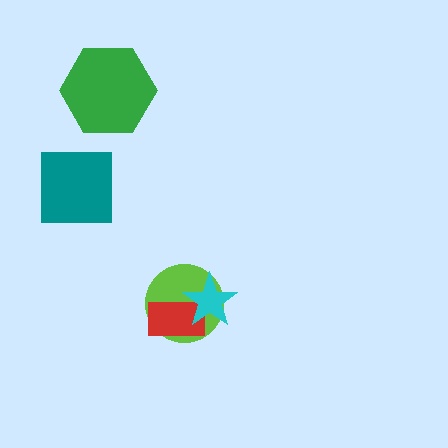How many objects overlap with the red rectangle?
2 objects overlap with the red rectangle.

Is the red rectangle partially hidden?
Yes, it is partially covered by another shape.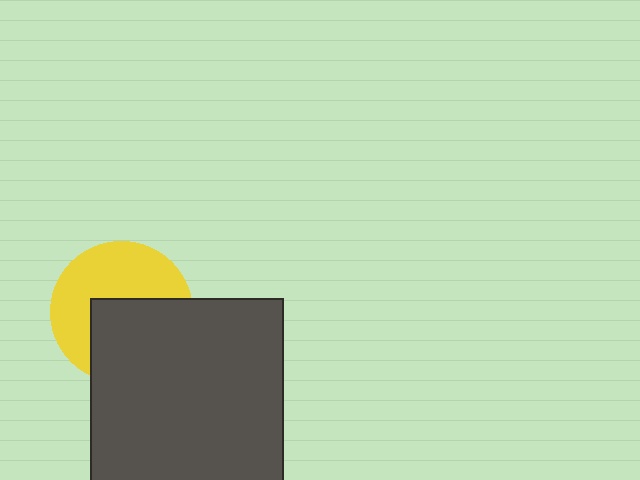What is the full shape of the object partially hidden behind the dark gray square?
The partially hidden object is a yellow circle.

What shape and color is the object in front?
The object in front is a dark gray square.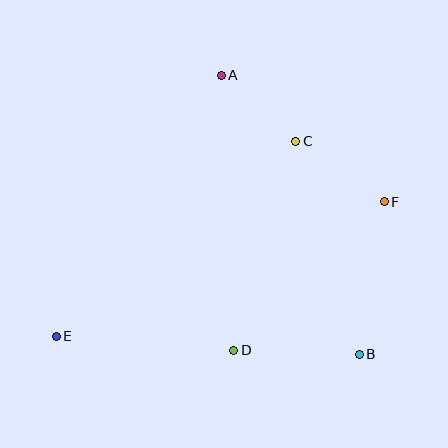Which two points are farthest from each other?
Points E and F are farthest from each other.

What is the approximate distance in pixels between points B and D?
The distance between B and D is approximately 125 pixels.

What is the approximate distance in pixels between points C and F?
The distance between C and F is approximately 107 pixels.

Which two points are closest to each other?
Points A and C are closest to each other.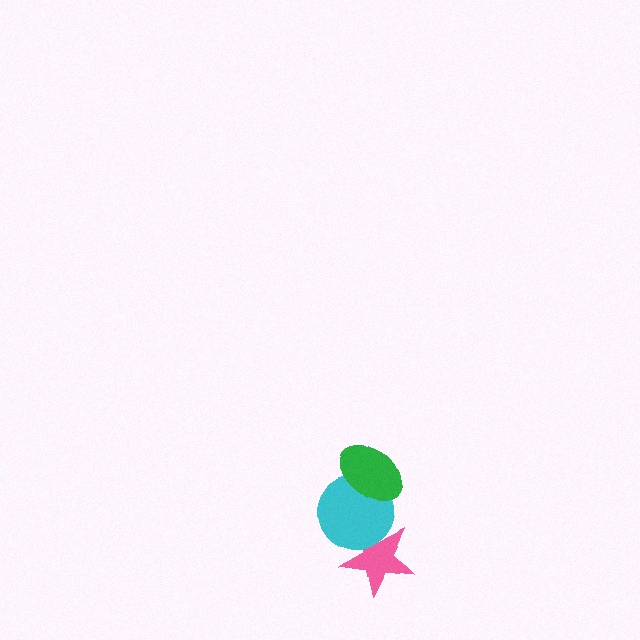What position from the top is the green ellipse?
The green ellipse is 1st from the top.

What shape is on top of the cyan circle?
The green ellipse is on top of the cyan circle.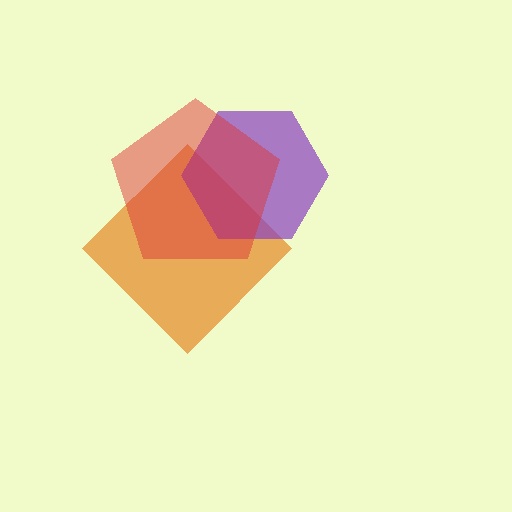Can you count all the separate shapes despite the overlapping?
Yes, there are 3 separate shapes.